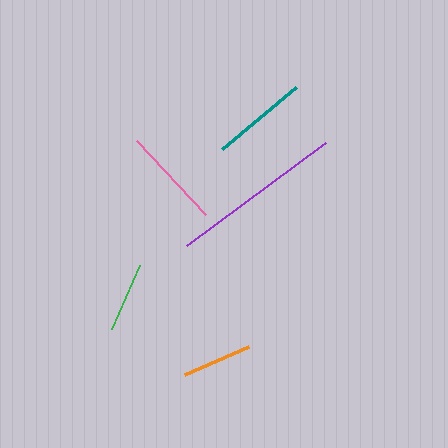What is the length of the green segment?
The green segment is approximately 69 pixels long.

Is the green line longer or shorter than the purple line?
The purple line is longer than the green line.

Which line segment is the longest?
The purple line is the longest at approximately 173 pixels.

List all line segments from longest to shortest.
From longest to shortest: purple, pink, teal, orange, green.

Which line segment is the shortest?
The green line is the shortest at approximately 69 pixels.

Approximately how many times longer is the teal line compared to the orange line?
The teal line is approximately 1.4 times the length of the orange line.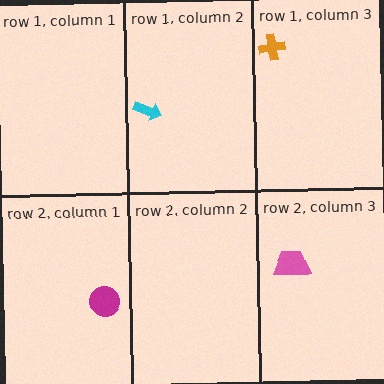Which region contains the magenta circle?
The row 2, column 1 region.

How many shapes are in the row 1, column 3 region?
1.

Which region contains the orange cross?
The row 1, column 3 region.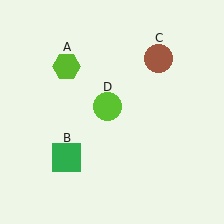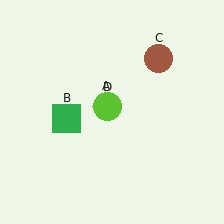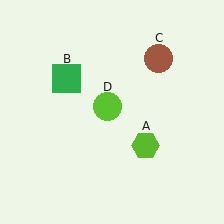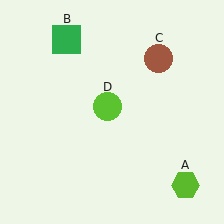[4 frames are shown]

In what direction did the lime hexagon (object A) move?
The lime hexagon (object A) moved down and to the right.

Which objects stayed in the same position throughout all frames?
Brown circle (object C) and lime circle (object D) remained stationary.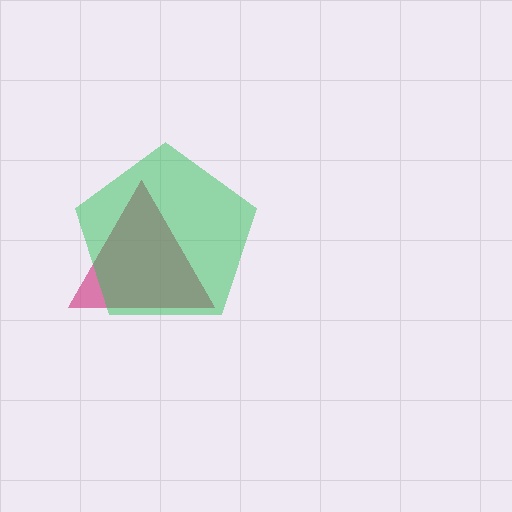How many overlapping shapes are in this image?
There are 2 overlapping shapes in the image.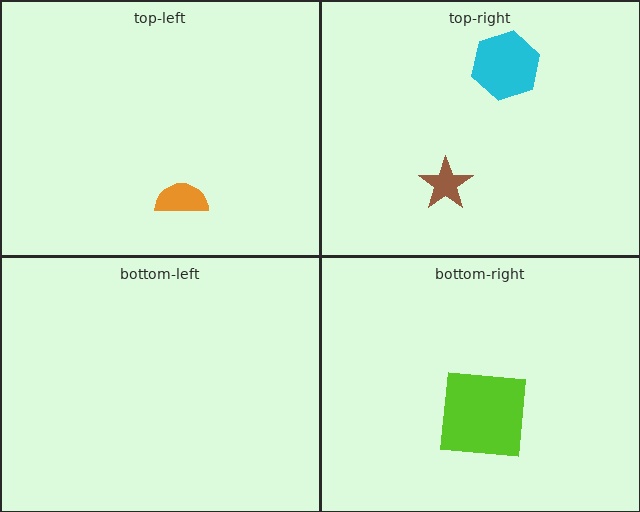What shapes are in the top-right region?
The cyan hexagon, the brown star.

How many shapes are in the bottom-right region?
1.